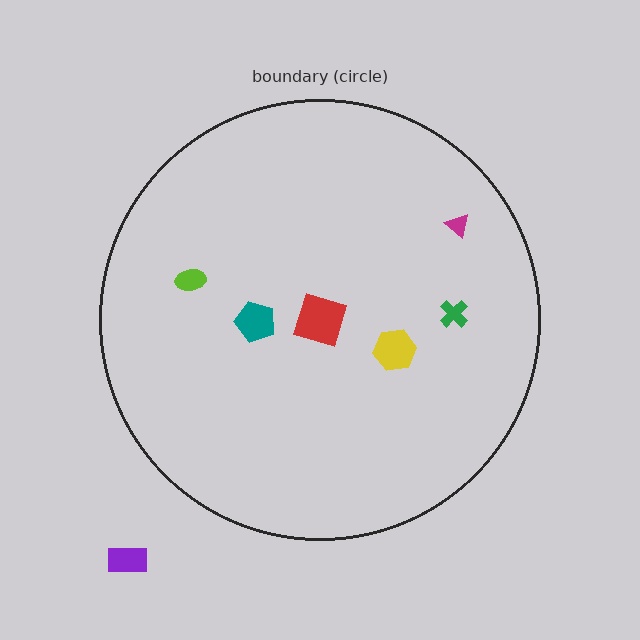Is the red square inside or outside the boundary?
Inside.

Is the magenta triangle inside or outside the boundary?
Inside.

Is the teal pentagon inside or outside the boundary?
Inside.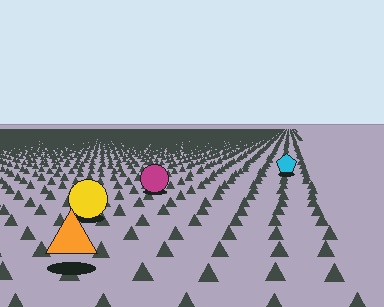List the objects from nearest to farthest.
From nearest to farthest: the orange triangle, the yellow circle, the magenta circle, the cyan pentagon.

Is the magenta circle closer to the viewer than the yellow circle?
No. The yellow circle is closer — you can tell from the texture gradient: the ground texture is coarser near it.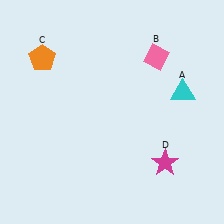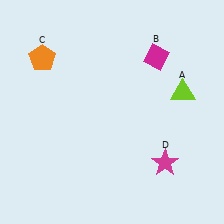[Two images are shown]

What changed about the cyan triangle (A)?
In Image 1, A is cyan. In Image 2, it changed to lime.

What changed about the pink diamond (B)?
In Image 1, B is pink. In Image 2, it changed to magenta.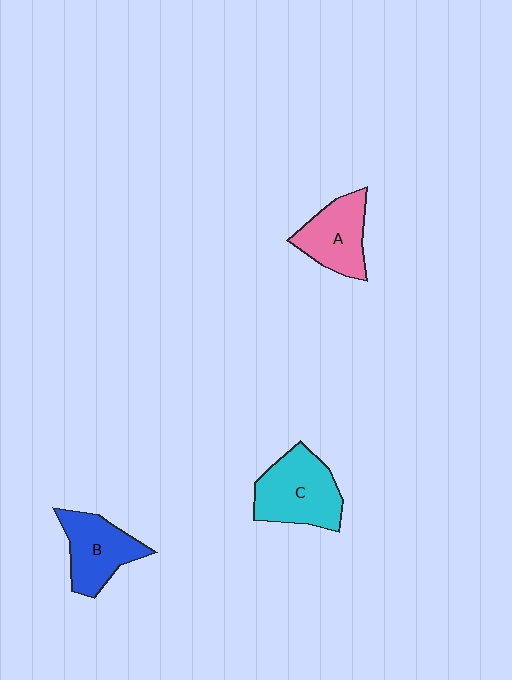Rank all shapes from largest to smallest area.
From largest to smallest: C (cyan), B (blue), A (pink).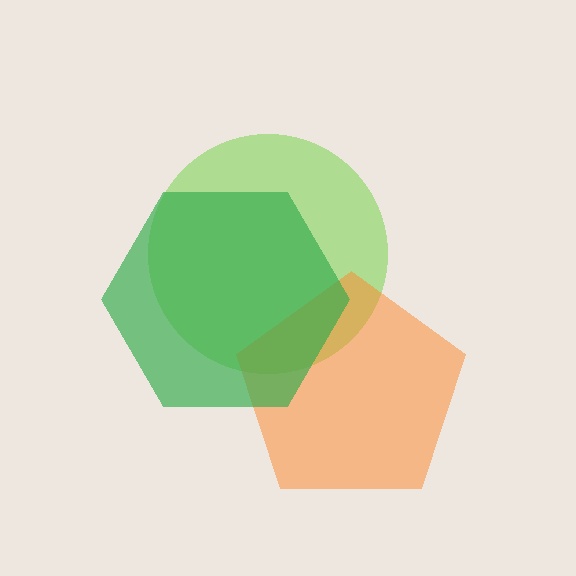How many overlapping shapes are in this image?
There are 3 overlapping shapes in the image.